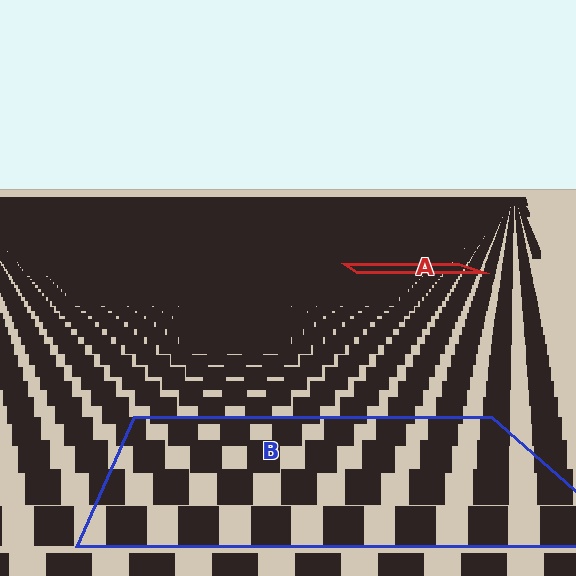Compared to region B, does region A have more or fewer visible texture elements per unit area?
Region A has more texture elements per unit area — they are packed more densely because it is farther away.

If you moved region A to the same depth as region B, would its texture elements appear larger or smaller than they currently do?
They would appear larger. At a closer depth, the same texture elements are projected at a bigger on-screen size.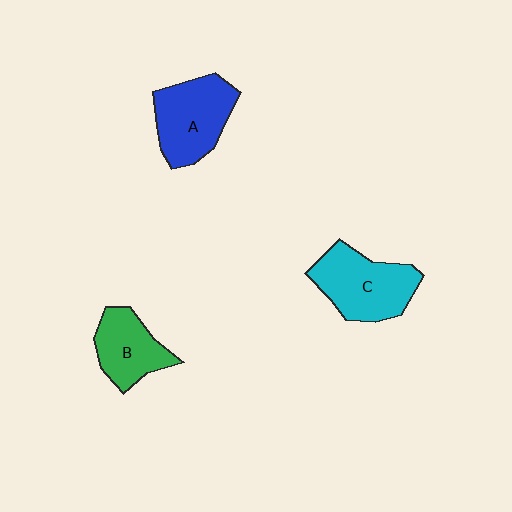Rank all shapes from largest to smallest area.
From largest to smallest: C (cyan), A (blue), B (green).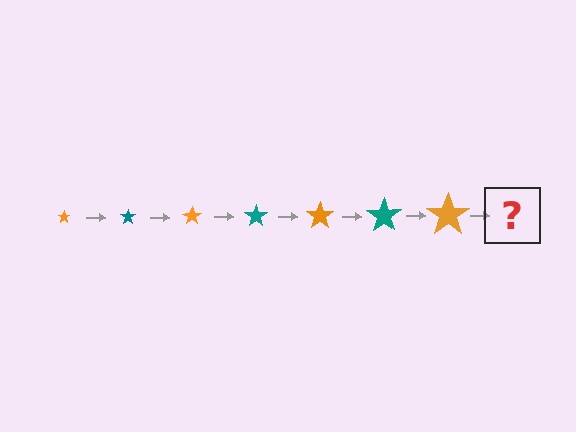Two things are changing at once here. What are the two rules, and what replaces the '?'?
The two rules are that the star grows larger each step and the color cycles through orange and teal. The '?' should be a teal star, larger than the previous one.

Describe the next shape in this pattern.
It should be a teal star, larger than the previous one.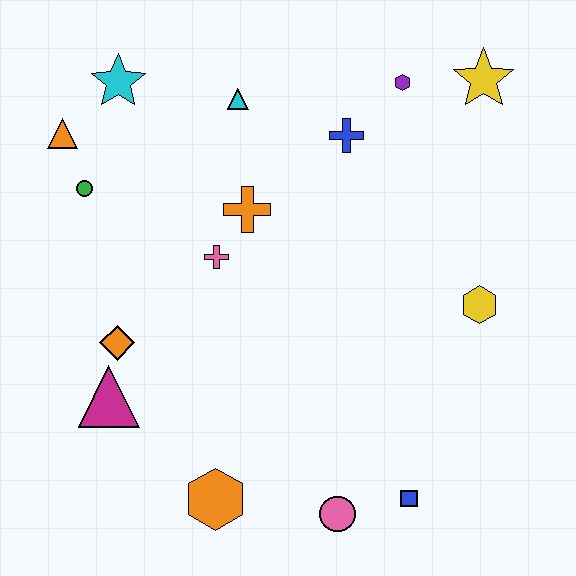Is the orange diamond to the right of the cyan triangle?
No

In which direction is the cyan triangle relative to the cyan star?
The cyan triangle is to the right of the cyan star.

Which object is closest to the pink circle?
The blue square is closest to the pink circle.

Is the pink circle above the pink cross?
No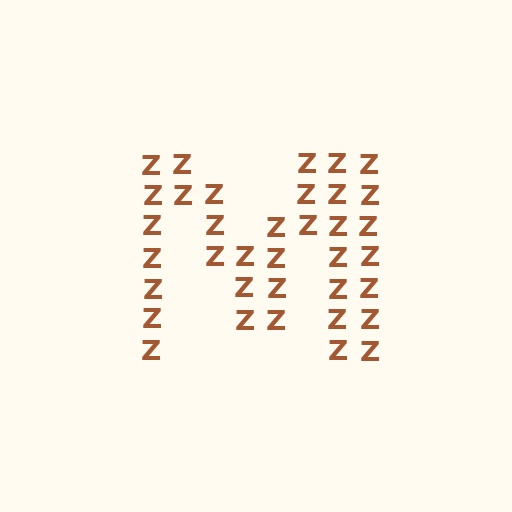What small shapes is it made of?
It is made of small letter Z's.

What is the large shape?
The large shape is the letter M.